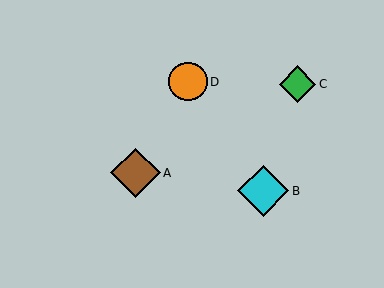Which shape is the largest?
The cyan diamond (labeled B) is the largest.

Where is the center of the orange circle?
The center of the orange circle is at (188, 82).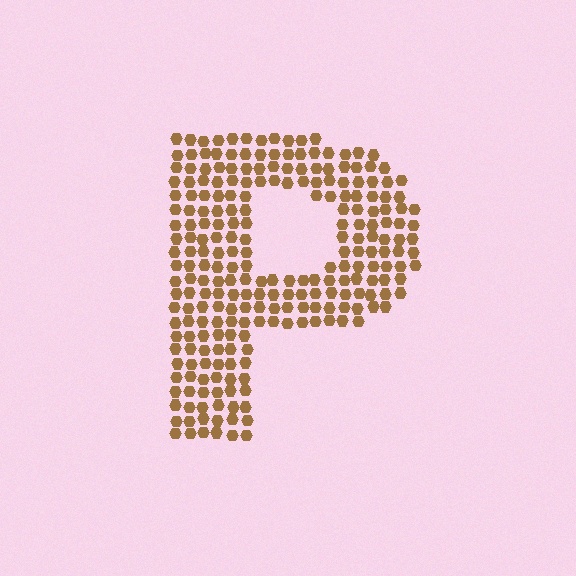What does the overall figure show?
The overall figure shows the letter P.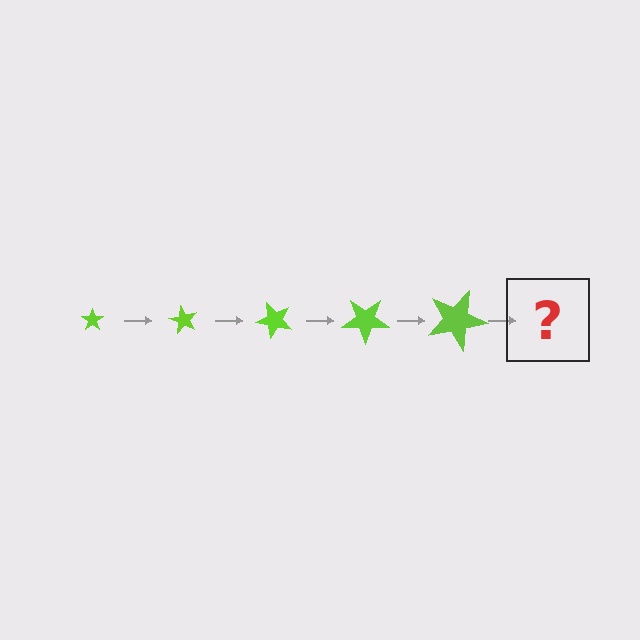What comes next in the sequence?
The next element should be a star, larger than the previous one and rotated 300 degrees from the start.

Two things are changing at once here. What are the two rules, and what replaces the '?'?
The two rules are that the star grows larger each step and it rotates 60 degrees each step. The '?' should be a star, larger than the previous one and rotated 300 degrees from the start.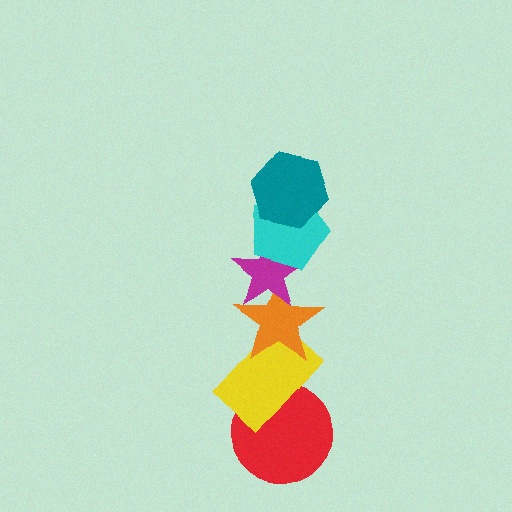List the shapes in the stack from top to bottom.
From top to bottom: the teal hexagon, the cyan pentagon, the magenta star, the orange star, the yellow rectangle, the red circle.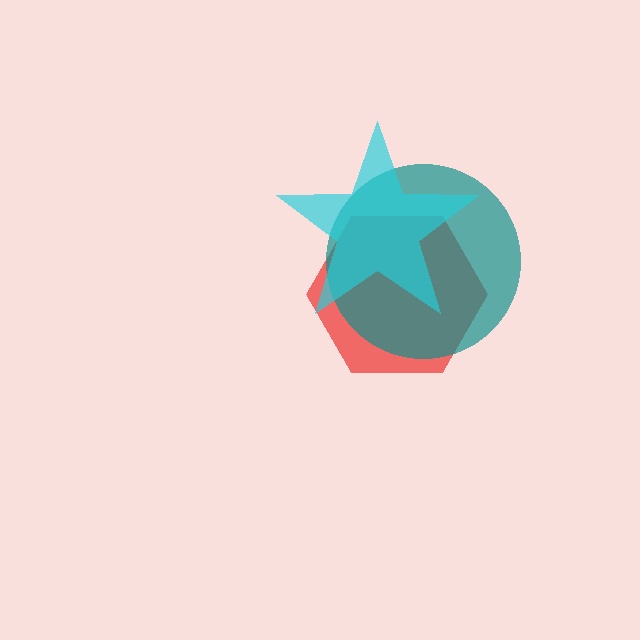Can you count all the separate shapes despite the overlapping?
Yes, there are 3 separate shapes.